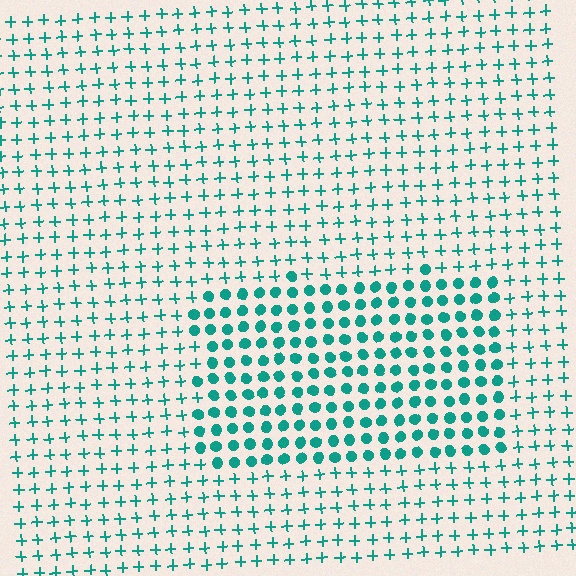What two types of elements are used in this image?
The image uses circles inside the rectangle region and plus signs outside it.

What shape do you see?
I see a rectangle.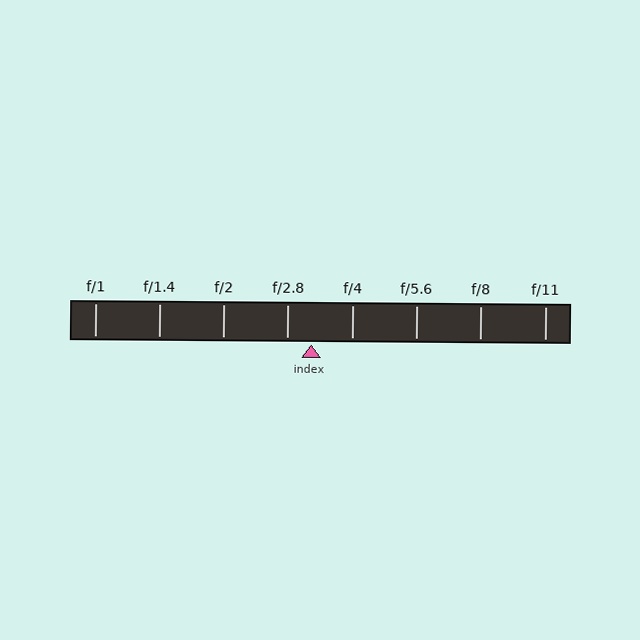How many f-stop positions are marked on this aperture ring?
There are 8 f-stop positions marked.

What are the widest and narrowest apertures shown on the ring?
The widest aperture shown is f/1 and the narrowest is f/11.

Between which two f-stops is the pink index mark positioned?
The index mark is between f/2.8 and f/4.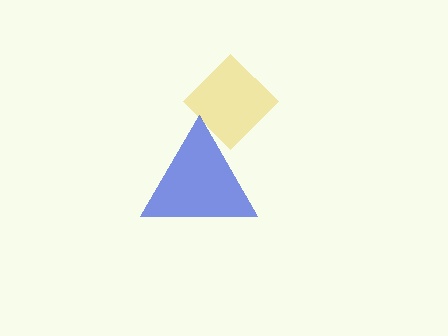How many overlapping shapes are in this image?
There are 2 overlapping shapes in the image.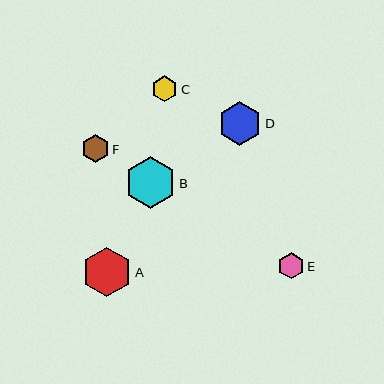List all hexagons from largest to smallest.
From largest to smallest: B, A, D, F, C, E.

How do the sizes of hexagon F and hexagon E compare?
Hexagon F and hexagon E are approximately the same size.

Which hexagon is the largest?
Hexagon B is the largest with a size of approximately 51 pixels.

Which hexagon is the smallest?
Hexagon E is the smallest with a size of approximately 26 pixels.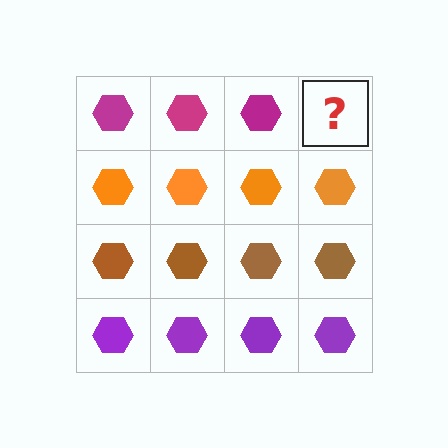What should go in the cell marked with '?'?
The missing cell should contain a magenta hexagon.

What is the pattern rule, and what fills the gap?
The rule is that each row has a consistent color. The gap should be filled with a magenta hexagon.